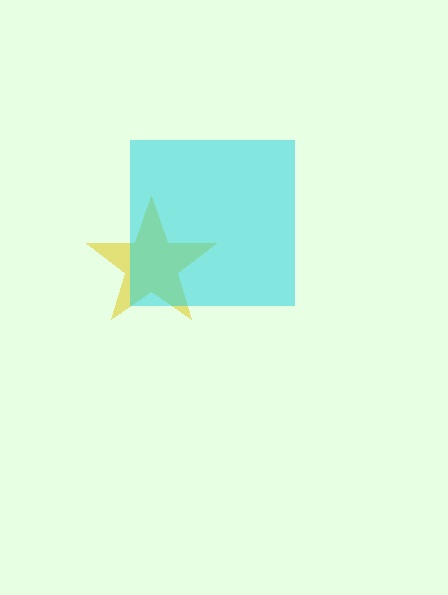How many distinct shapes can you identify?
There are 2 distinct shapes: a yellow star, a cyan square.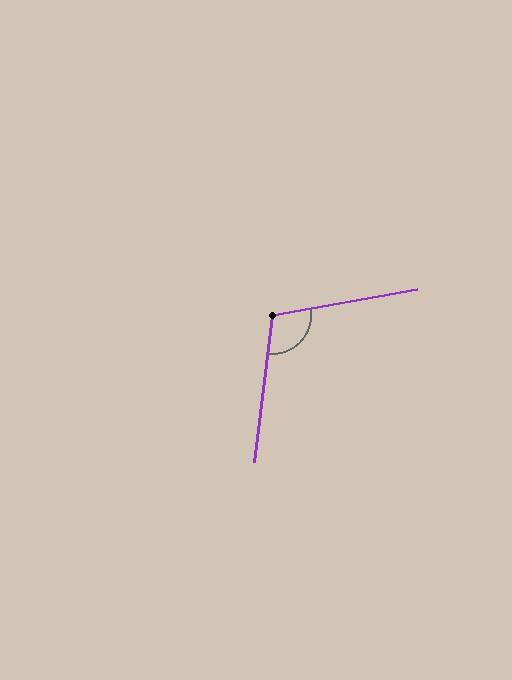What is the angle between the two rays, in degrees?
Approximately 107 degrees.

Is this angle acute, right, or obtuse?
It is obtuse.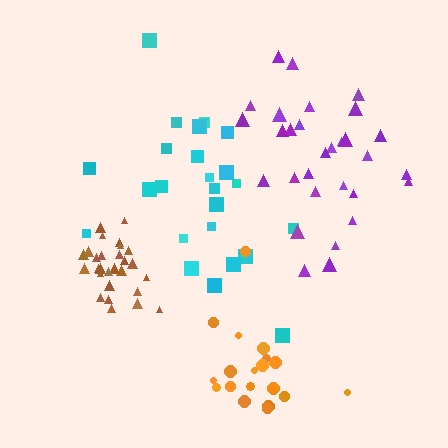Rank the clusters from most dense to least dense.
brown, purple, orange, cyan.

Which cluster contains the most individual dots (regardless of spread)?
Purple (31).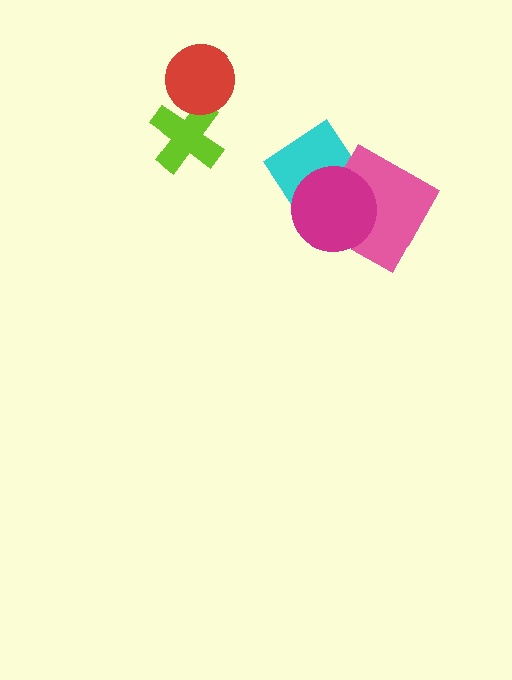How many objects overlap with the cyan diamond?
2 objects overlap with the cyan diamond.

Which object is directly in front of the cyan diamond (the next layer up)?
The pink square is directly in front of the cyan diamond.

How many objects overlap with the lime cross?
1 object overlaps with the lime cross.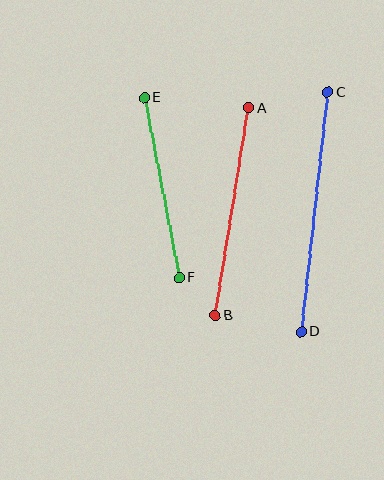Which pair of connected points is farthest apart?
Points C and D are farthest apart.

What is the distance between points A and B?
The distance is approximately 210 pixels.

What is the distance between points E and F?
The distance is approximately 183 pixels.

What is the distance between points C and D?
The distance is approximately 241 pixels.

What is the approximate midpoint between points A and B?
The midpoint is at approximately (232, 212) pixels.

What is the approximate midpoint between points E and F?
The midpoint is at approximately (162, 188) pixels.